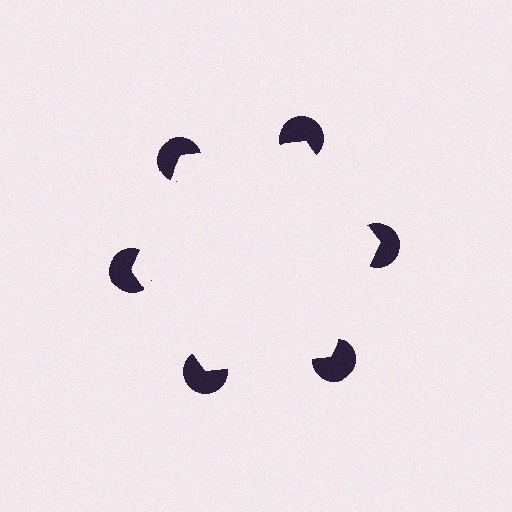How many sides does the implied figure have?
6 sides.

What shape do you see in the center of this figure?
An illusory hexagon — its edges are inferred from the aligned wedge cuts in the pac-man discs, not physically drawn.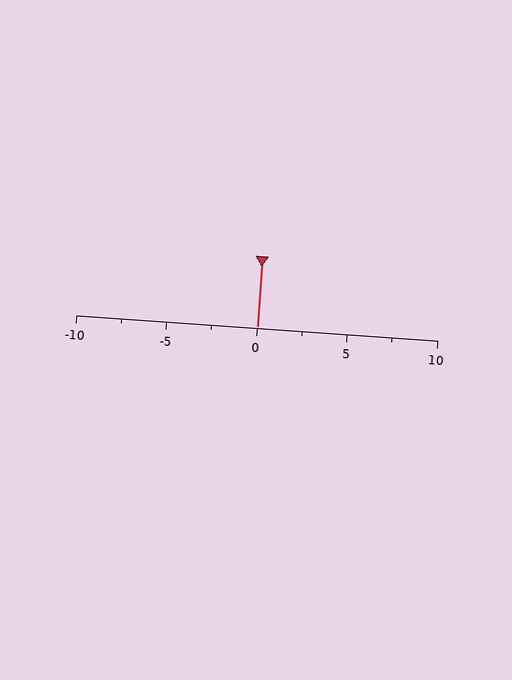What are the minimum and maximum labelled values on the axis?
The axis runs from -10 to 10.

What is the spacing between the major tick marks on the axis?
The major ticks are spaced 5 apart.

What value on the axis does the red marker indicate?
The marker indicates approximately 0.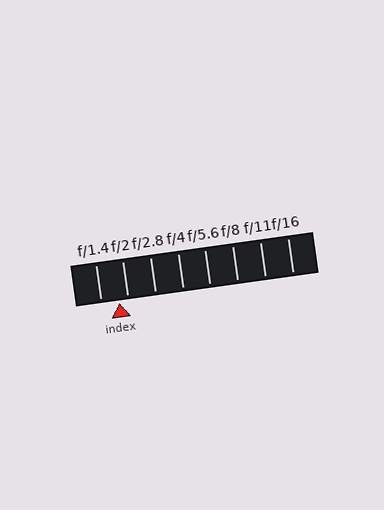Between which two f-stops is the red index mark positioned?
The index mark is between f/1.4 and f/2.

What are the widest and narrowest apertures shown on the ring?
The widest aperture shown is f/1.4 and the narrowest is f/16.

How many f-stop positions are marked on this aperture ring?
There are 8 f-stop positions marked.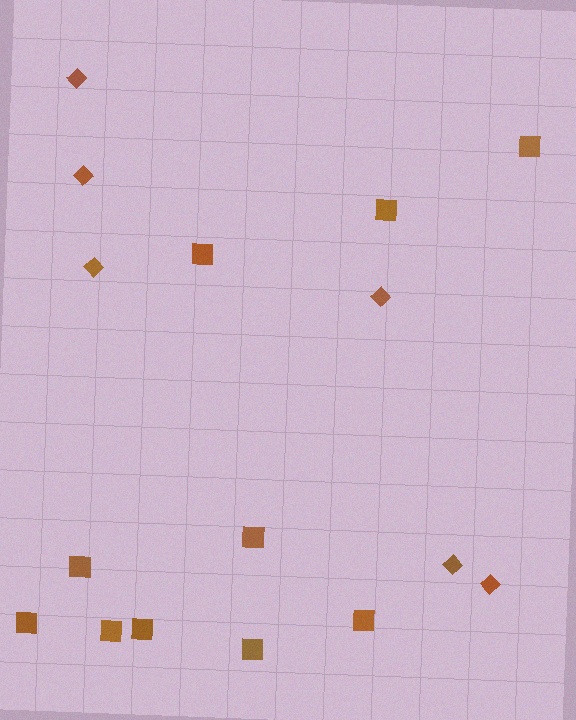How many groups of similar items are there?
There are 2 groups: one group of diamonds (6) and one group of squares (10).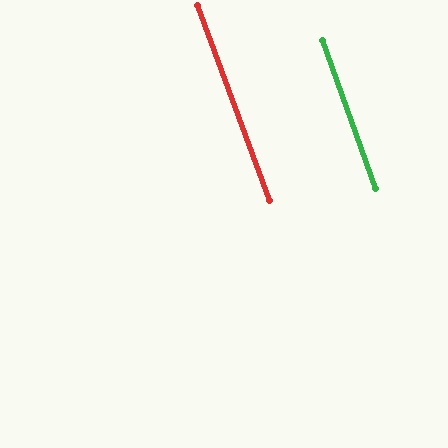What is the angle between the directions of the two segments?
Approximately 0 degrees.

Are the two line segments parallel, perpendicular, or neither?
Parallel — their directions differ by only 0.4°.